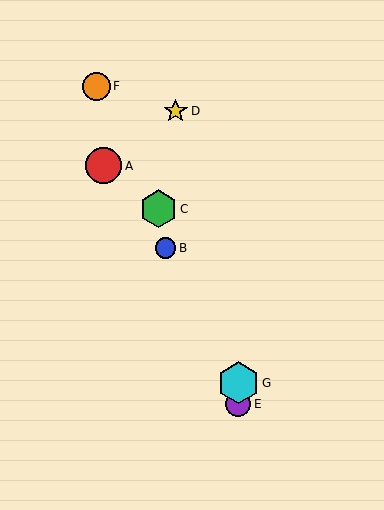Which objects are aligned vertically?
Objects E, G are aligned vertically.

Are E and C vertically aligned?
No, E is at x≈238 and C is at x≈159.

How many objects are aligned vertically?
2 objects (E, G) are aligned vertically.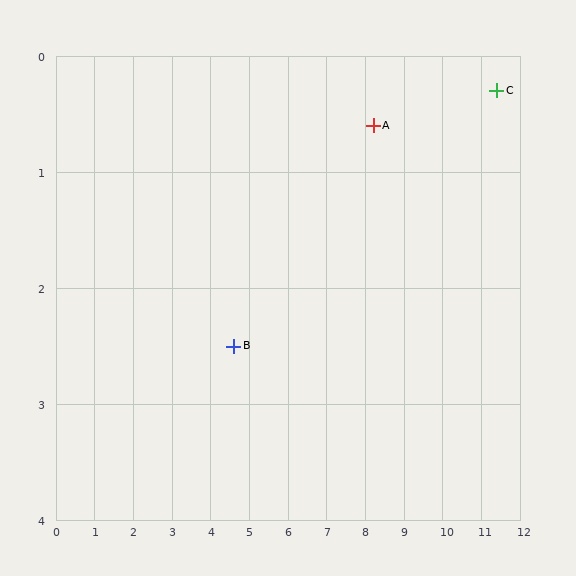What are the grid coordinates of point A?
Point A is at approximately (8.2, 0.6).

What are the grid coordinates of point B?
Point B is at approximately (4.6, 2.5).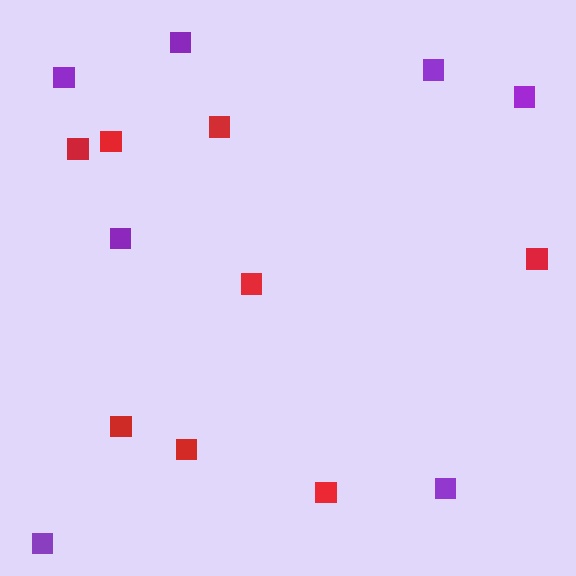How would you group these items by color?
There are 2 groups: one group of red squares (8) and one group of purple squares (7).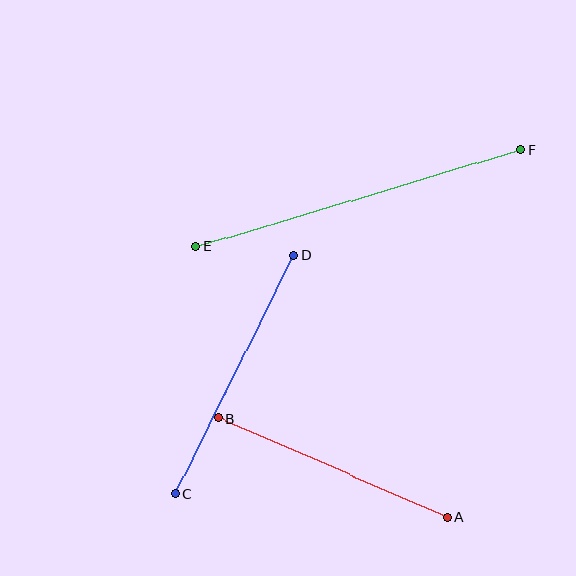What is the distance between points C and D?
The distance is approximately 266 pixels.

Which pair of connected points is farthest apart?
Points E and F are farthest apart.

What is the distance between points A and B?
The distance is approximately 250 pixels.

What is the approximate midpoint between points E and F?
The midpoint is at approximately (358, 198) pixels.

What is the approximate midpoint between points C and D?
The midpoint is at approximately (235, 375) pixels.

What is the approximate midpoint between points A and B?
The midpoint is at approximately (333, 468) pixels.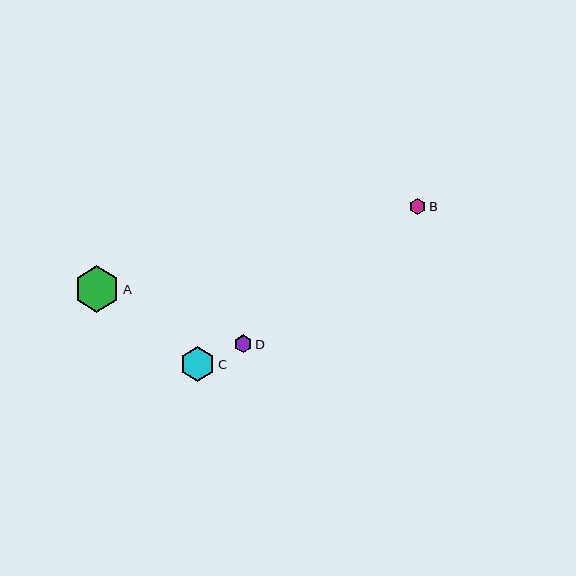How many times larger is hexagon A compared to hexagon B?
Hexagon A is approximately 2.8 times the size of hexagon B.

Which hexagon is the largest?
Hexagon A is the largest with a size of approximately 46 pixels.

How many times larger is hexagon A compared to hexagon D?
Hexagon A is approximately 2.5 times the size of hexagon D.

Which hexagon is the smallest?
Hexagon B is the smallest with a size of approximately 16 pixels.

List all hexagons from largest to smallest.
From largest to smallest: A, C, D, B.